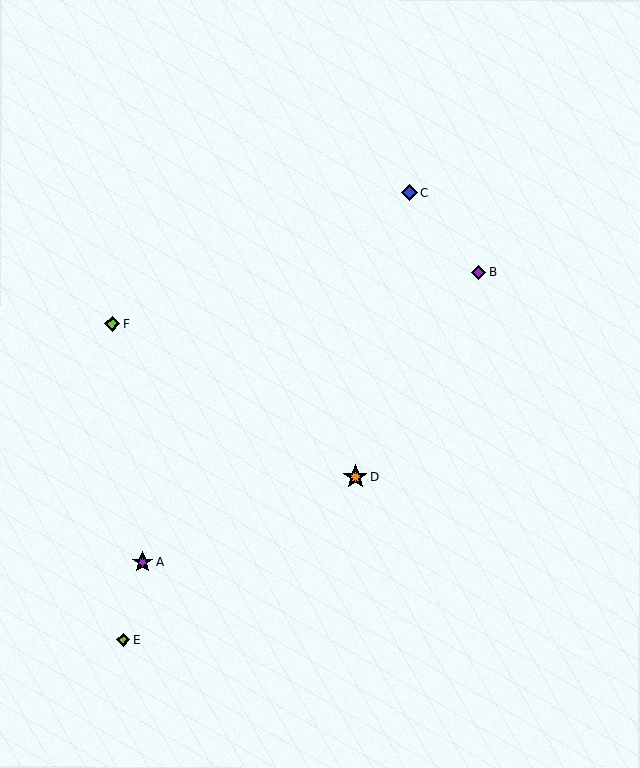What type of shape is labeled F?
Shape F is a lime diamond.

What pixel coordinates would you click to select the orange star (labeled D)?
Click at (356, 477) to select the orange star D.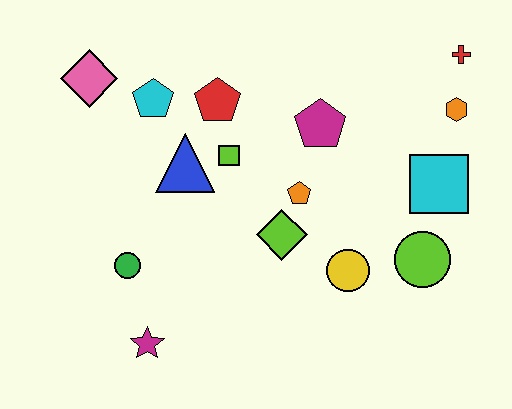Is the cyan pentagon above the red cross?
No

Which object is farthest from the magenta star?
The red cross is farthest from the magenta star.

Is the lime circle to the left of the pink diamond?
No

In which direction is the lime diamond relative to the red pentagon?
The lime diamond is below the red pentagon.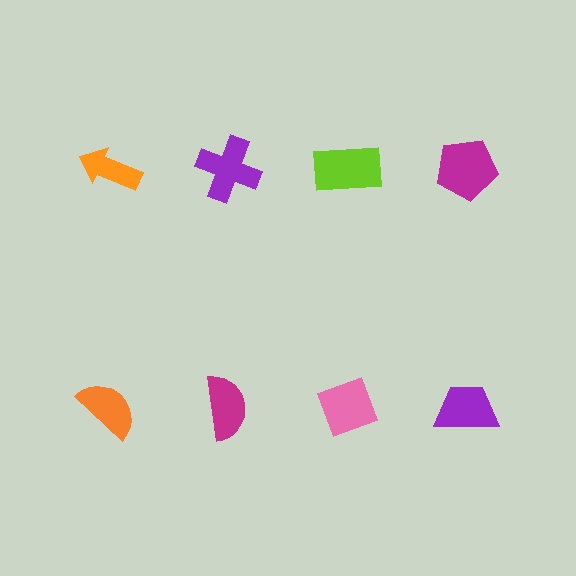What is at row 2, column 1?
An orange semicircle.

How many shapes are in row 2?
4 shapes.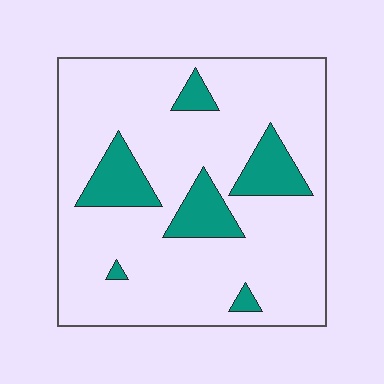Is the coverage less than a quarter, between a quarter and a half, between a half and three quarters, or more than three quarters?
Less than a quarter.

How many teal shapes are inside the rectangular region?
6.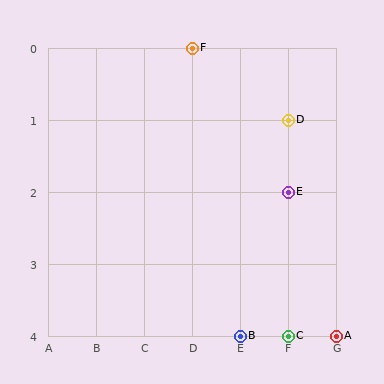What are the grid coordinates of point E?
Point E is at grid coordinates (F, 2).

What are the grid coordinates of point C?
Point C is at grid coordinates (F, 4).